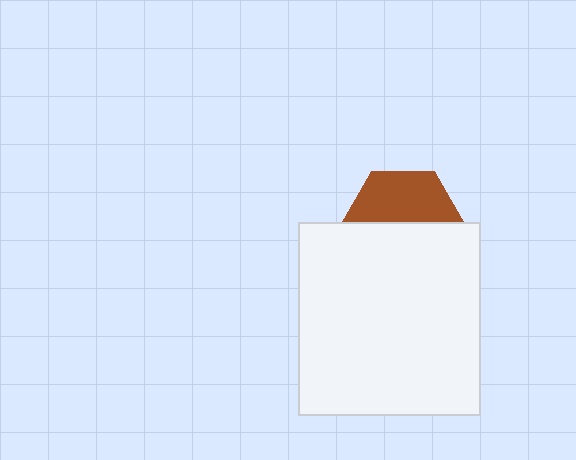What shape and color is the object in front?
The object in front is a white rectangle.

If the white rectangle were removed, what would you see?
You would see the complete brown hexagon.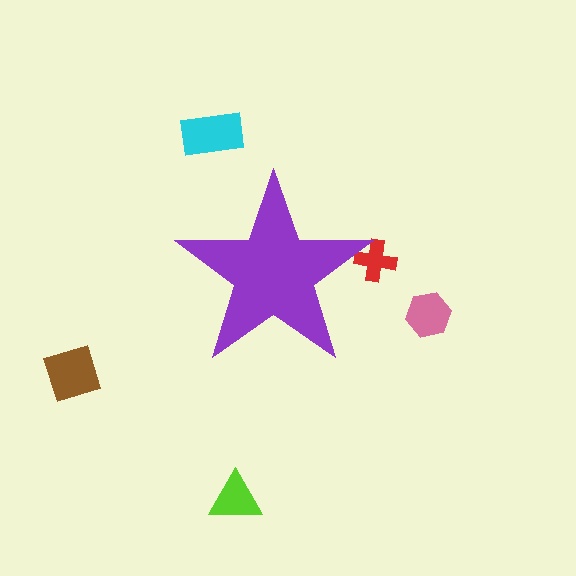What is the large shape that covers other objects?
A purple star.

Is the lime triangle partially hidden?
No, the lime triangle is fully visible.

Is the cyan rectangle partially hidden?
No, the cyan rectangle is fully visible.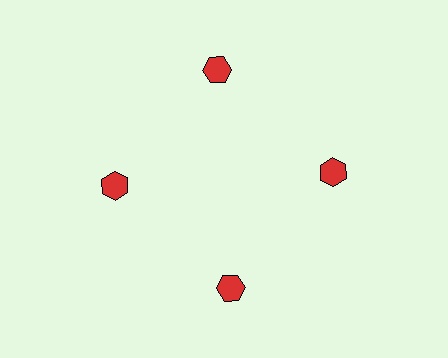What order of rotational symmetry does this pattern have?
This pattern has 4-fold rotational symmetry.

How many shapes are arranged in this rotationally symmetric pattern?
There are 4 shapes, arranged in 4 groups of 1.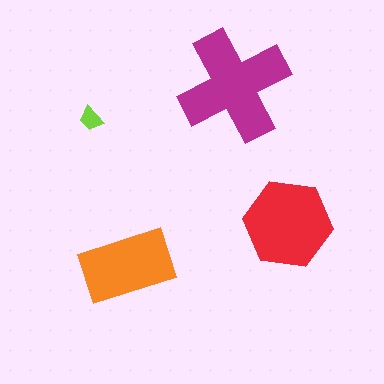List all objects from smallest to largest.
The lime trapezoid, the orange rectangle, the red hexagon, the magenta cross.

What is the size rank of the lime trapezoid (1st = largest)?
4th.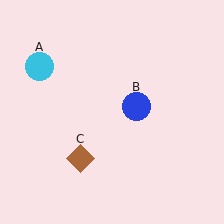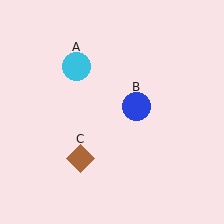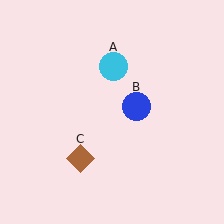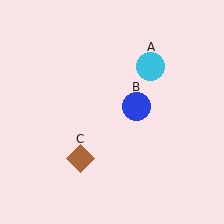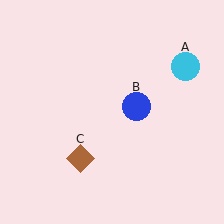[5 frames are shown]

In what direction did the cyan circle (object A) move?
The cyan circle (object A) moved right.